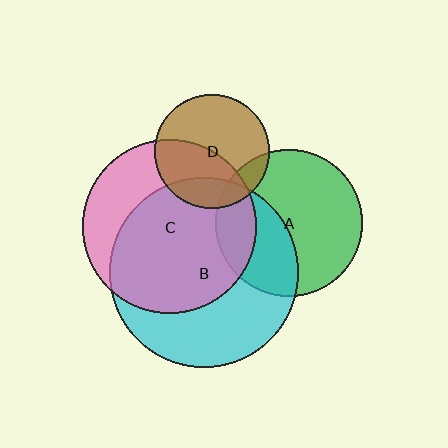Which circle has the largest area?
Circle B (cyan).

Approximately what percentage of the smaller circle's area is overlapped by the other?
Approximately 65%.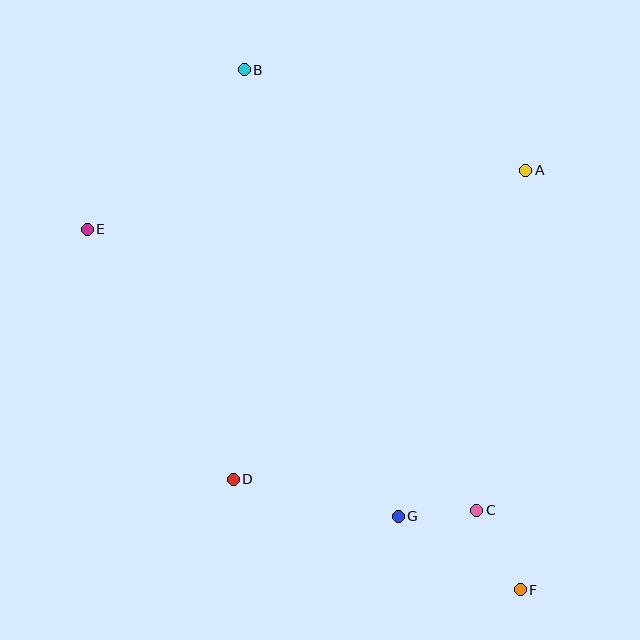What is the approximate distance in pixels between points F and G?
The distance between F and G is approximately 142 pixels.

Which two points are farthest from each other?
Points B and F are farthest from each other.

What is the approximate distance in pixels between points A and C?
The distance between A and C is approximately 344 pixels.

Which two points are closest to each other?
Points C and G are closest to each other.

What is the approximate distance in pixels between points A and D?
The distance between A and D is approximately 425 pixels.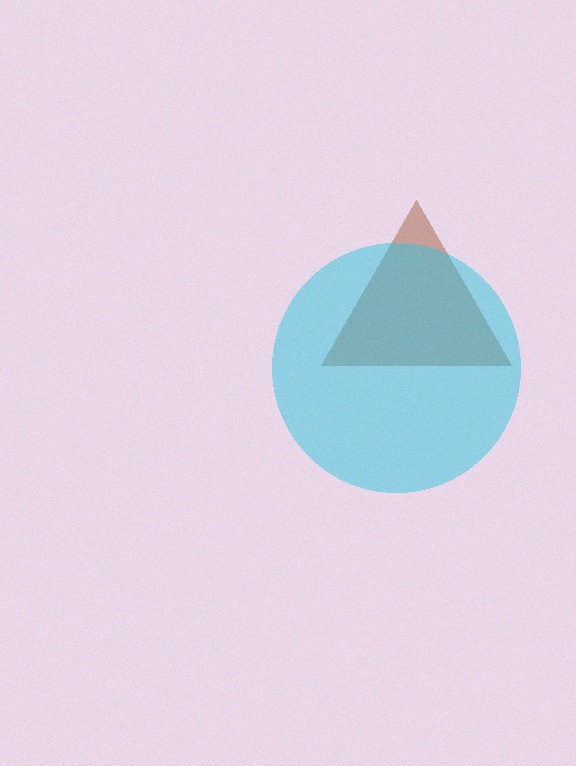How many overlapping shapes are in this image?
There are 2 overlapping shapes in the image.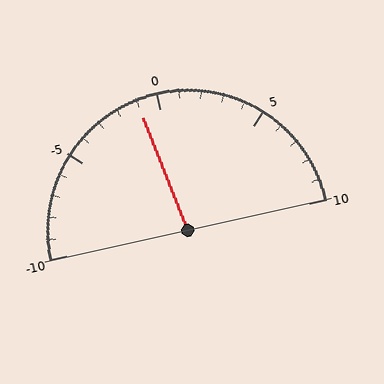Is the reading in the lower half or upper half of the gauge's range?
The reading is in the lower half of the range (-10 to 10).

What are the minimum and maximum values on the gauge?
The gauge ranges from -10 to 10.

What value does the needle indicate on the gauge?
The needle indicates approximately -1.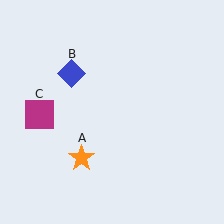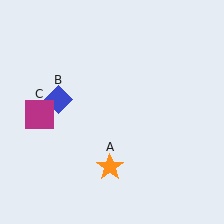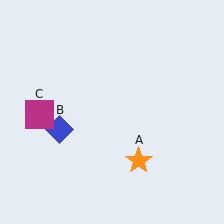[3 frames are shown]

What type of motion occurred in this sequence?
The orange star (object A), blue diamond (object B) rotated counterclockwise around the center of the scene.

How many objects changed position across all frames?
2 objects changed position: orange star (object A), blue diamond (object B).